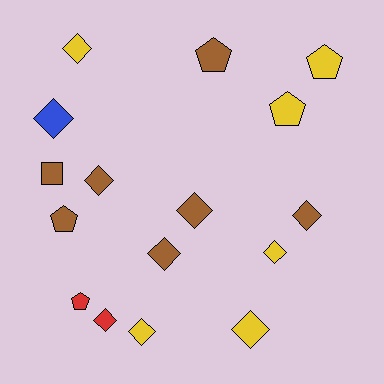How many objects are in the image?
There are 16 objects.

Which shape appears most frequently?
Diamond, with 10 objects.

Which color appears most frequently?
Brown, with 7 objects.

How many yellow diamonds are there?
There are 4 yellow diamonds.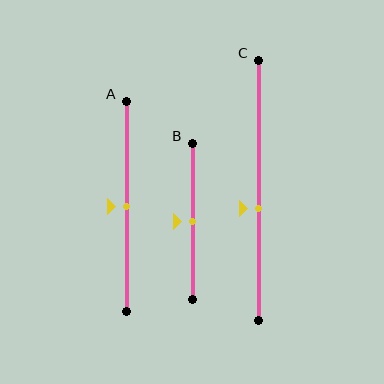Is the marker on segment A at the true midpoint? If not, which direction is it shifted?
Yes, the marker on segment A is at the true midpoint.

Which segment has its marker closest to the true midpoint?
Segment A has its marker closest to the true midpoint.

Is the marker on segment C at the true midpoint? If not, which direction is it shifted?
No, the marker on segment C is shifted downward by about 7% of the segment length.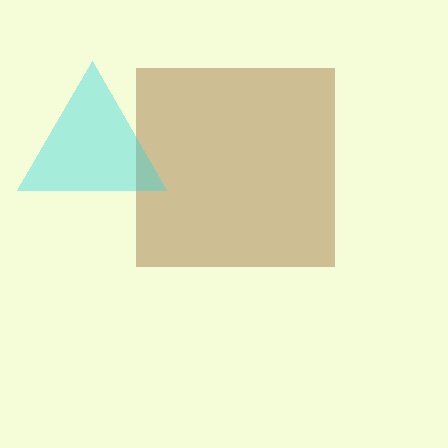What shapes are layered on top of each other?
The layered shapes are: a brown square, a cyan triangle.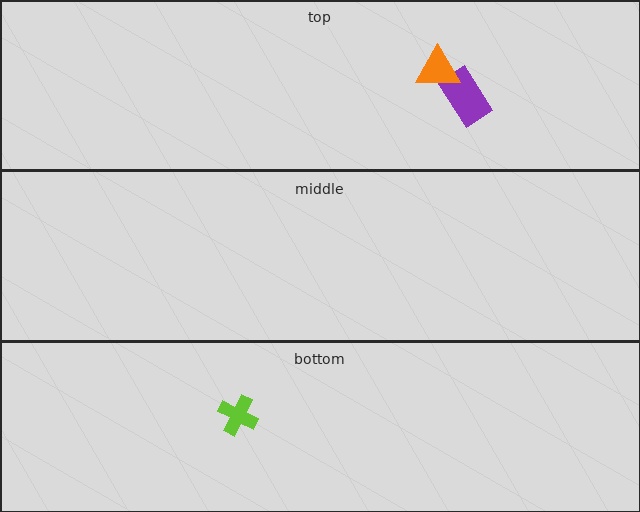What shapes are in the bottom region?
The lime cross.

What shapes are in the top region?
The purple rectangle, the orange triangle.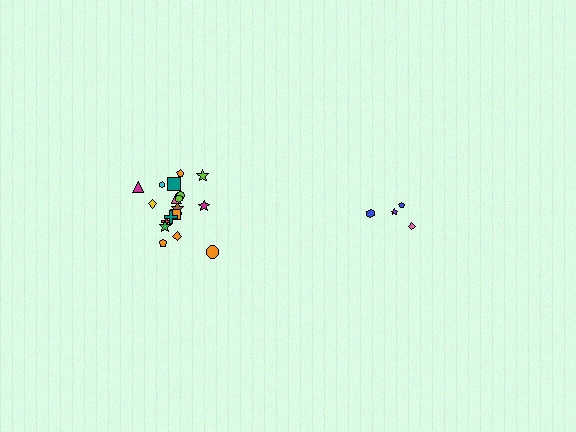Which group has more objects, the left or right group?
The left group.